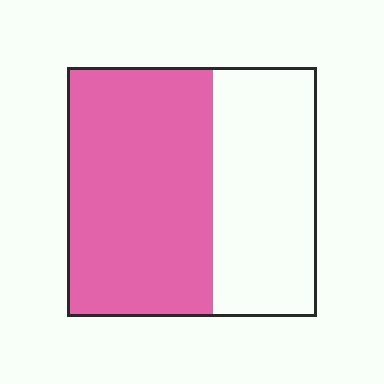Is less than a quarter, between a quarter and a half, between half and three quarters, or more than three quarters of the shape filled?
Between half and three quarters.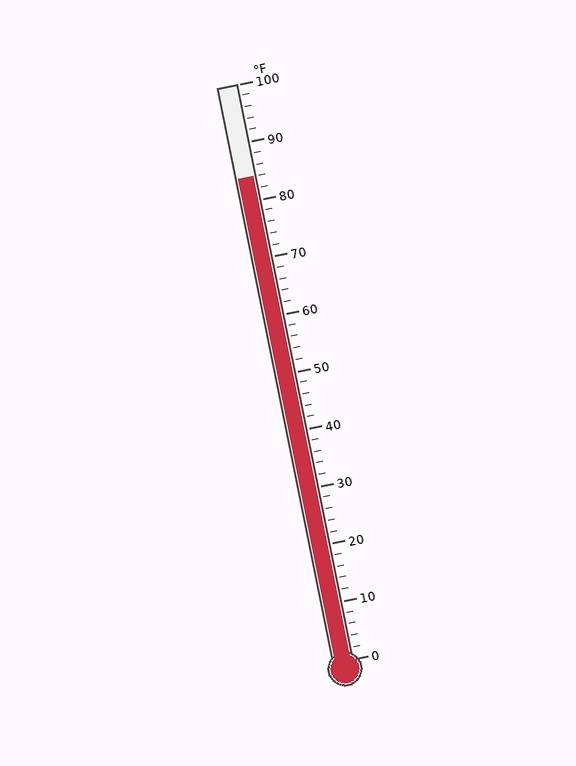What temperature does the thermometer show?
The thermometer shows approximately 84°F.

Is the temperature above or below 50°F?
The temperature is above 50°F.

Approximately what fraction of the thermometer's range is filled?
The thermometer is filled to approximately 85% of its range.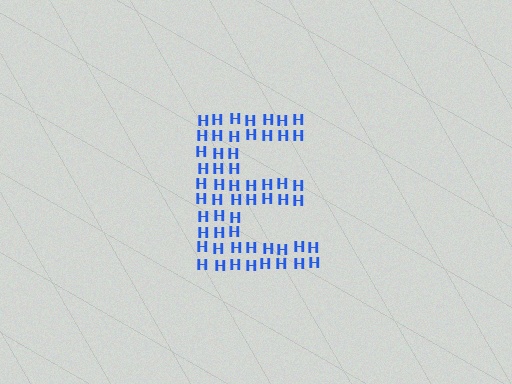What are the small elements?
The small elements are letter H's.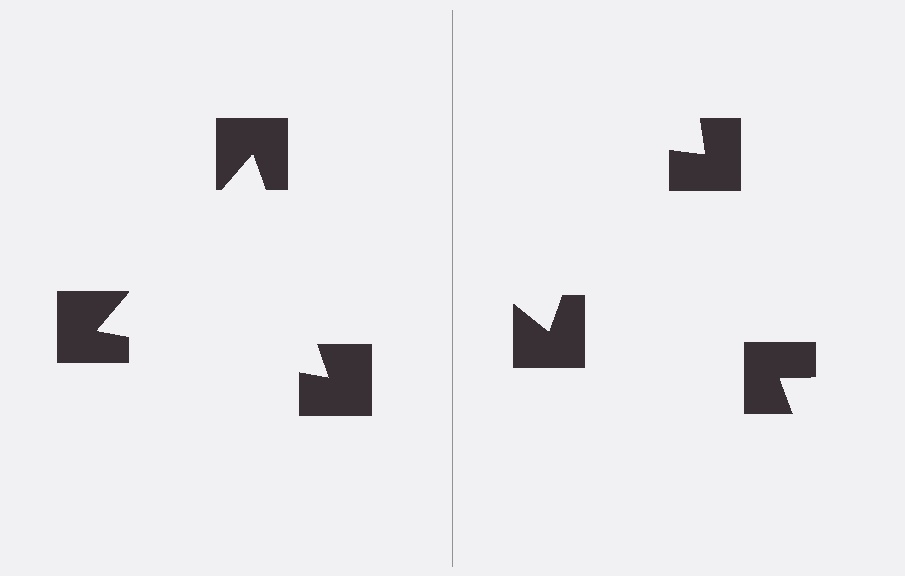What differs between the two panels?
The notched squares are positioned identically on both sides; only the wedge orientations differ. On the left they align to a triangle; on the right they are misaligned.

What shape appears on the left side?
An illusory triangle.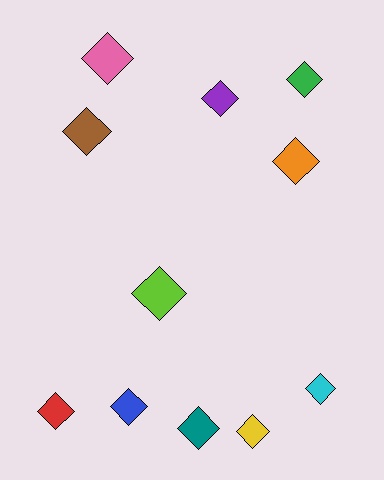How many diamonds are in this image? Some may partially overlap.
There are 11 diamonds.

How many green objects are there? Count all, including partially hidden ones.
There is 1 green object.